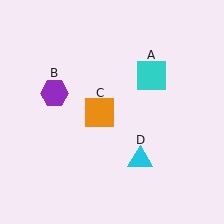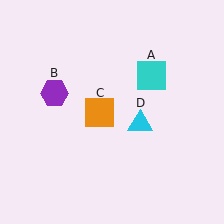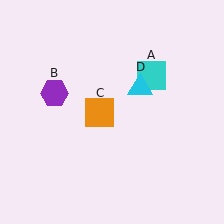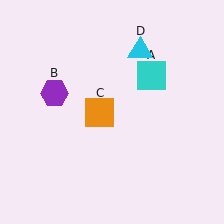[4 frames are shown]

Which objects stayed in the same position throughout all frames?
Cyan square (object A) and purple hexagon (object B) and orange square (object C) remained stationary.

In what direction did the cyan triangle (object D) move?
The cyan triangle (object D) moved up.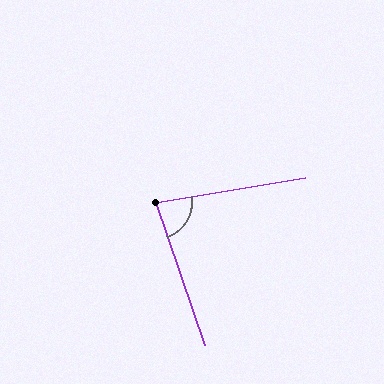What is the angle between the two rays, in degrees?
Approximately 80 degrees.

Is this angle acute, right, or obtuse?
It is acute.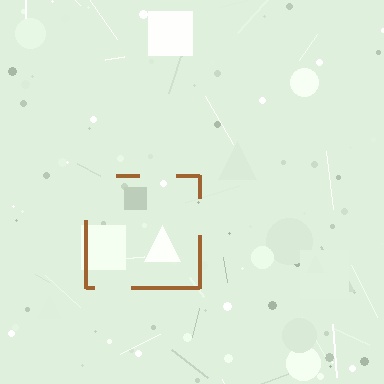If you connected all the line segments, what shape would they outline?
They would outline a square.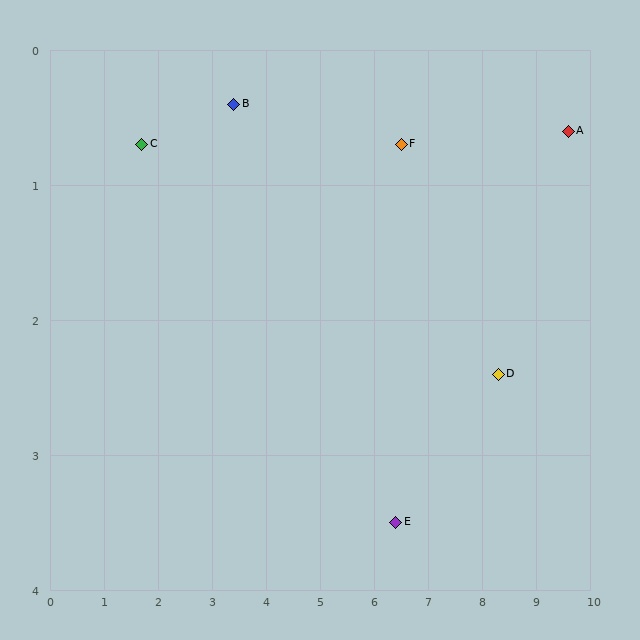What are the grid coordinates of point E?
Point E is at approximately (6.4, 3.5).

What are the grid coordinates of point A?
Point A is at approximately (9.6, 0.6).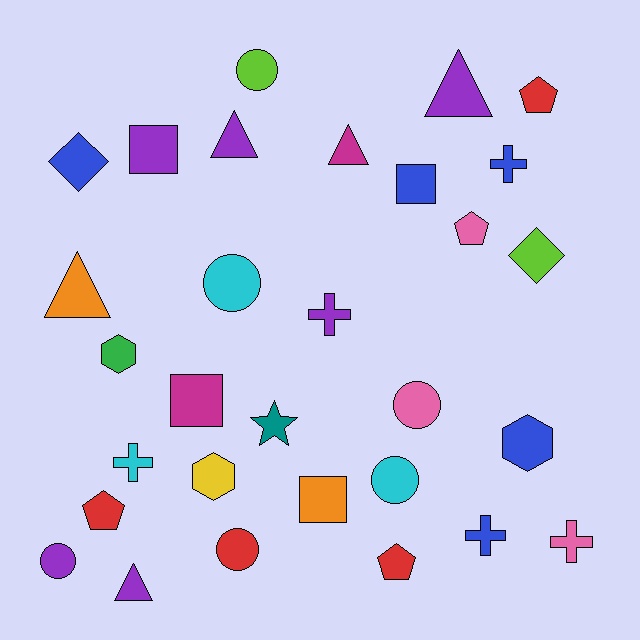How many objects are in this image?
There are 30 objects.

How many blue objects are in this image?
There are 5 blue objects.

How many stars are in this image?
There is 1 star.